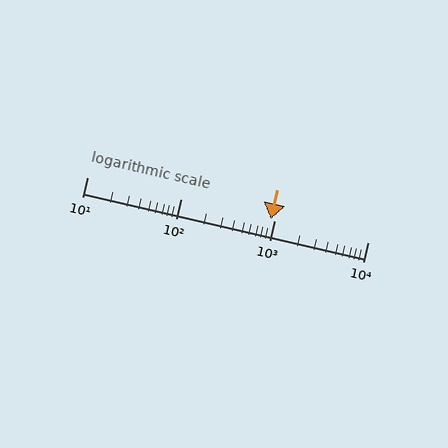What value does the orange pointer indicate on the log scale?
The pointer indicates approximately 910.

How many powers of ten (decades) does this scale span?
The scale spans 3 decades, from 10 to 10000.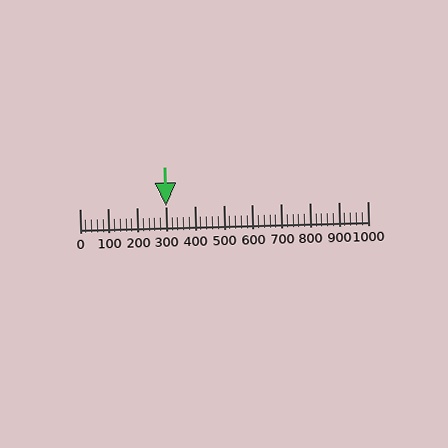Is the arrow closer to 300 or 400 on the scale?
The arrow is closer to 300.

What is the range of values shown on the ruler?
The ruler shows values from 0 to 1000.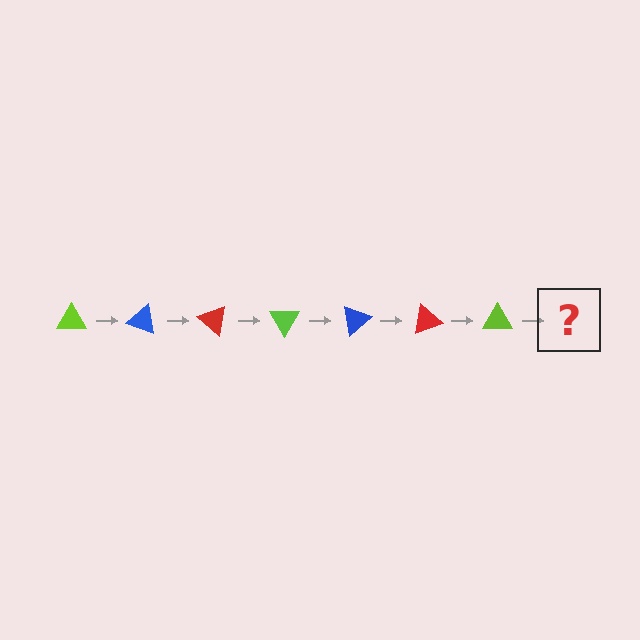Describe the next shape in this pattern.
It should be a blue triangle, rotated 140 degrees from the start.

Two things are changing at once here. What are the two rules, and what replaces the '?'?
The two rules are that it rotates 20 degrees each step and the color cycles through lime, blue, and red. The '?' should be a blue triangle, rotated 140 degrees from the start.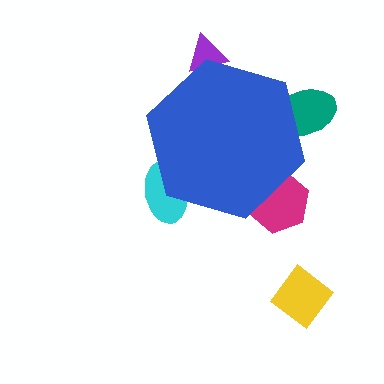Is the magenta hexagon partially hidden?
Yes, the magenta hexagon is partially hidden behind the blue hexagon.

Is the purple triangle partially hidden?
Yes, the purple triangle is partially hidden behind the blue hexagon.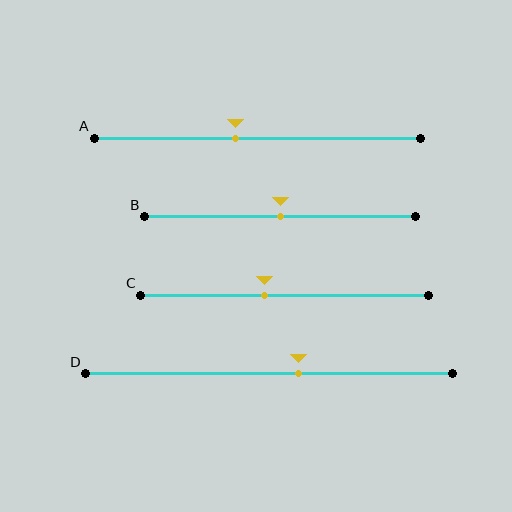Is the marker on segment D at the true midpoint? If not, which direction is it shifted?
No, the marker on segment D is shifted to the right by about 8% of the segment length.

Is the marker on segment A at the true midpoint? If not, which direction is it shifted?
No, the marker on segment A is shifted to the left by about 7% of the segment length.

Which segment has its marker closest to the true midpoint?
Segment B has its marker closest to the true midpoint.